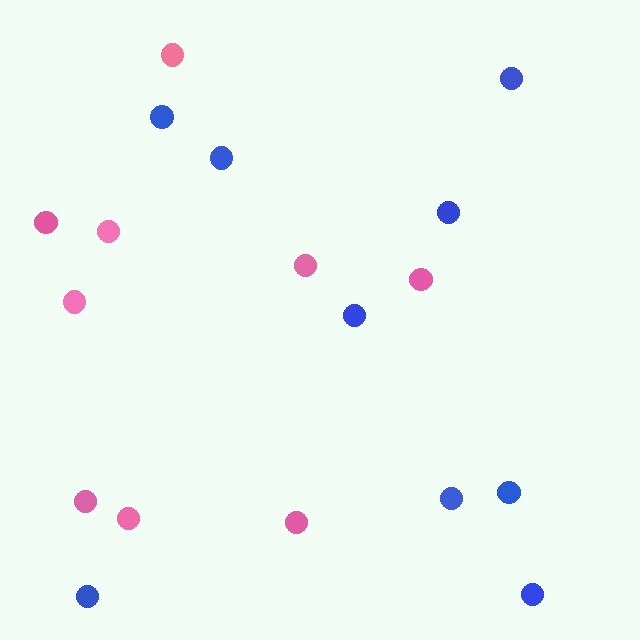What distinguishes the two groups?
There are 2 groups: one group of blue circles (9) and one group of pink circles (9).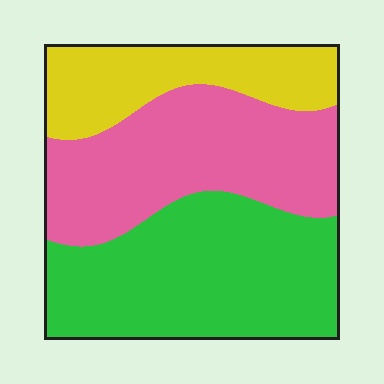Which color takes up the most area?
Green, at roughly 40%.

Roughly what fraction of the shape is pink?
Pink covers about 35% of the shape.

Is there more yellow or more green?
Green.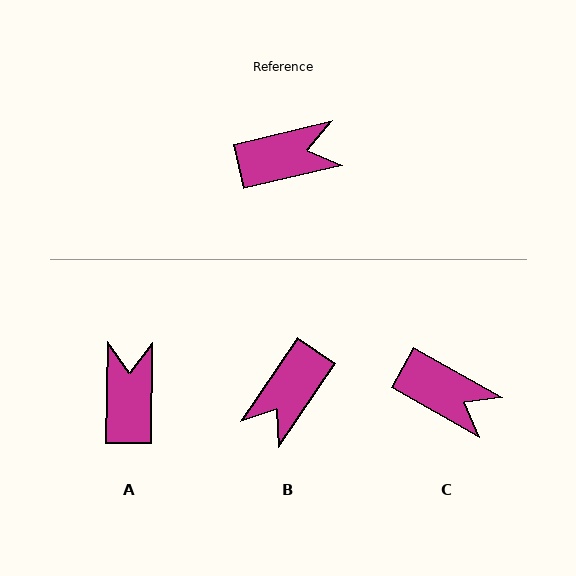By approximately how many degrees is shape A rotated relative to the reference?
Approximately 76 degrees counter-clockwise.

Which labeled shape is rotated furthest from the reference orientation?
B, about 138 degrees away.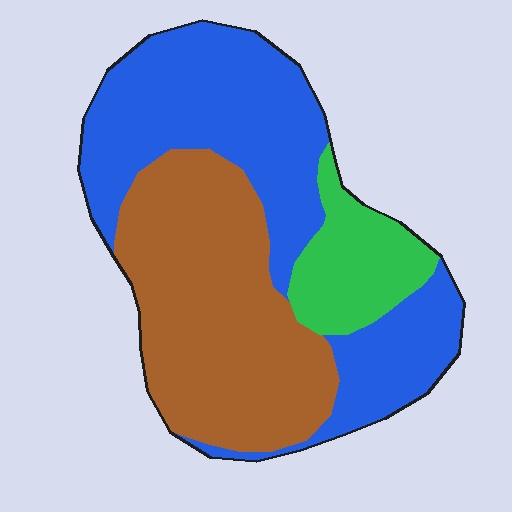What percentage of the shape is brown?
Brown takes up between a third and a half of the shape.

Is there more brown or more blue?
Blue.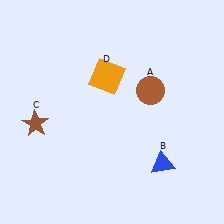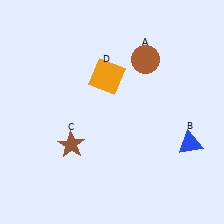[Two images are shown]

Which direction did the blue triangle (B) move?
The blue triangle (B) moved right.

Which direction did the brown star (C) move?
The brown star (C) moved right.